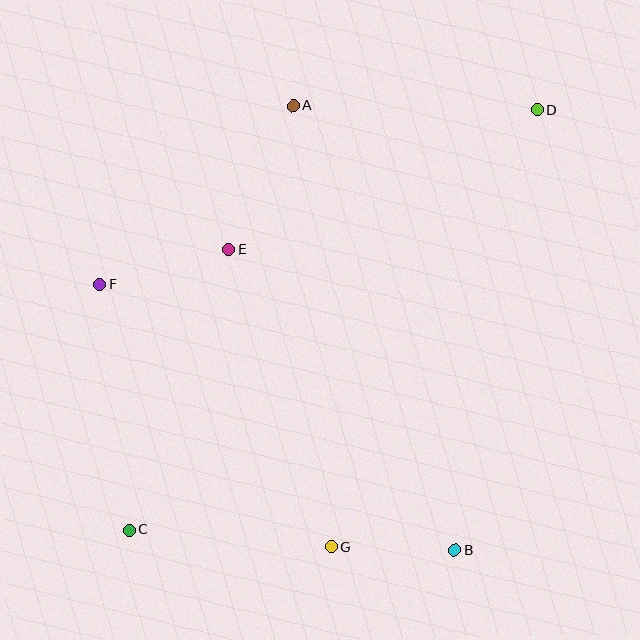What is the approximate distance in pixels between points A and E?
The distance between A and E is approximately 158 pixels.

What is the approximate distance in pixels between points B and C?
The distance between B and C is approximately 327 pixels.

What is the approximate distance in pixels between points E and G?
The distance between E and G is approximately 314 pixels.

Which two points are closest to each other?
Points B and G are closest to each other.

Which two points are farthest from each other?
Points C and D are farthest from each other.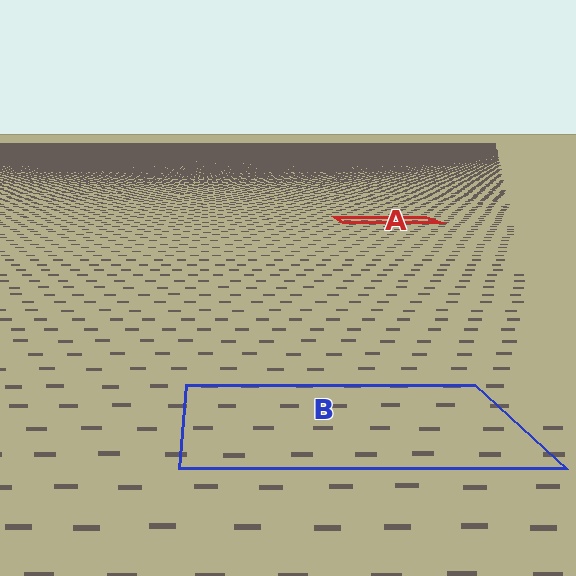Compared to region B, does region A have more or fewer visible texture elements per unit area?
Region A has more texture elements per unit area — they are packed more densely because it is farther away.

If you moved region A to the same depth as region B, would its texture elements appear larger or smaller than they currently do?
They would appear larger. At a closer depth, the same texture elements are projected at a bigger on-screen size.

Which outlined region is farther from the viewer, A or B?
Region A is farther from the viewer — the texture elements inside it appear smaller and more densely packed.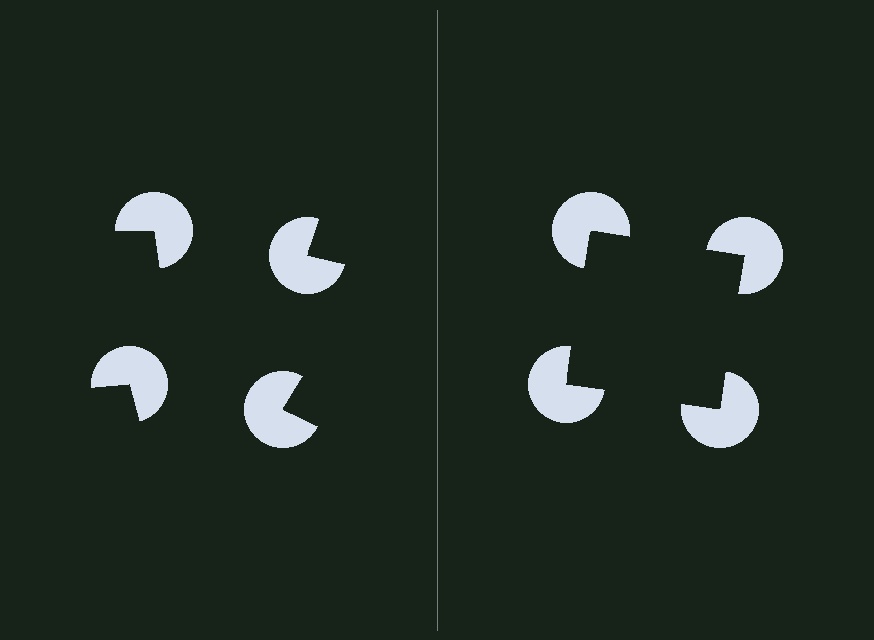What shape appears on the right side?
An illusory square.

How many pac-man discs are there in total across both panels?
8 — 4 on each side.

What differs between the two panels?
The pac-man discs are positioned identically on both sides; only the wedge orientations differ. On the right they align to a square; on the left they are misaligned.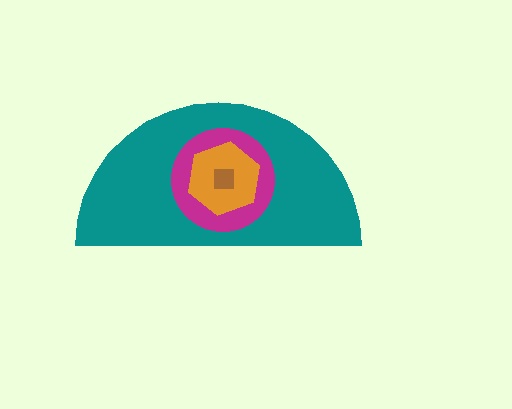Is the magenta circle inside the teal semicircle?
Yes.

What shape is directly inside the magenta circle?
The orange hexagon.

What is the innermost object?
The brown square.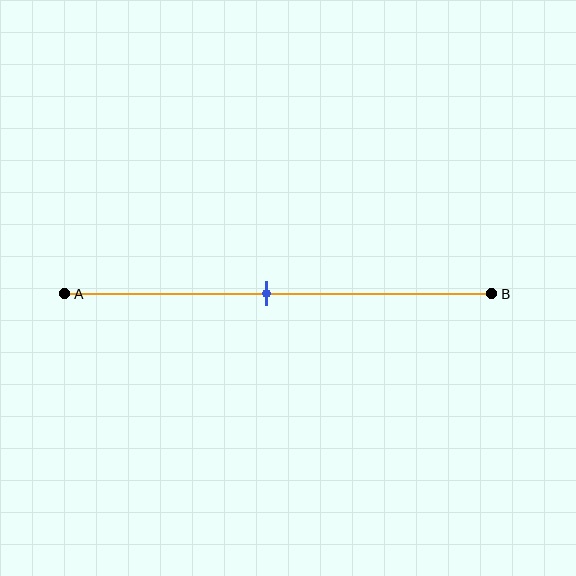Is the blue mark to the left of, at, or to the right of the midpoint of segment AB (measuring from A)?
The blue mark is approximately at the midpoint of segment AB.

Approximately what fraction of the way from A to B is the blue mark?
The blue mark is approximately 45% of the way from A to B.